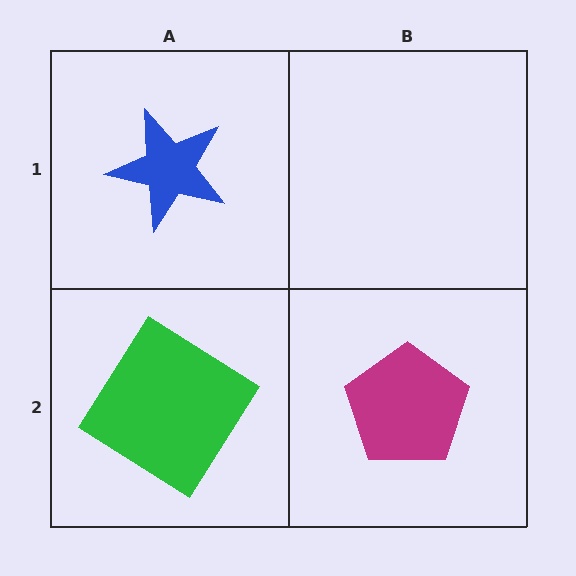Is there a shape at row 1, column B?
No, that cell is empty.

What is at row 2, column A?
A green diamond.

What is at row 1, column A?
A blue star.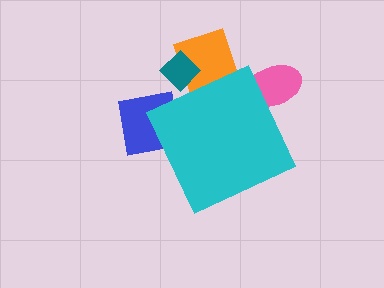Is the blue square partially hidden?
Yes, the blue square is partially hidden behind the cyan diamond.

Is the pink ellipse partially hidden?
Yes, the pink ellipse is partially hidden behind the cyan diamond.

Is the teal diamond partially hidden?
Yes, the teal diamond is partially hidden behind the cyan diamond.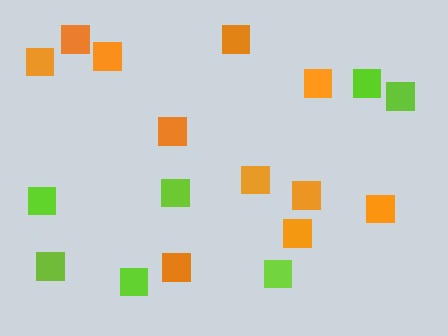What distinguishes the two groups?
There are 2 groups: one group of orange squares (11) and one group of lime squares (7).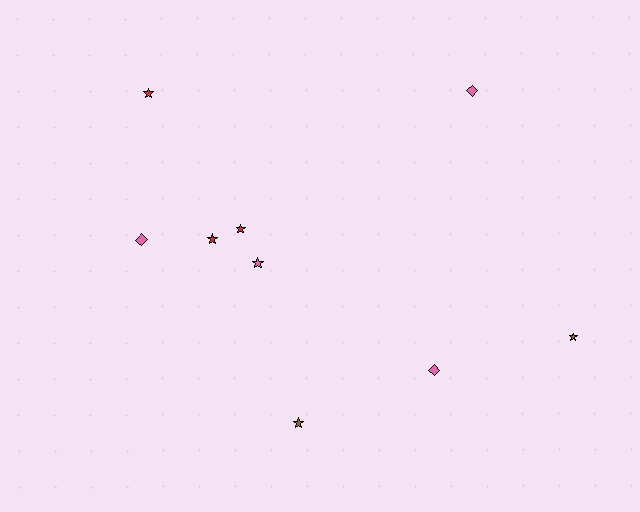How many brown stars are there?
There are 2 brown stars.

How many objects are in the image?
There are 9 objects.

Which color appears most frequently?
Pink, with 4 objects.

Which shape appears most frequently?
Star, with 6 objects.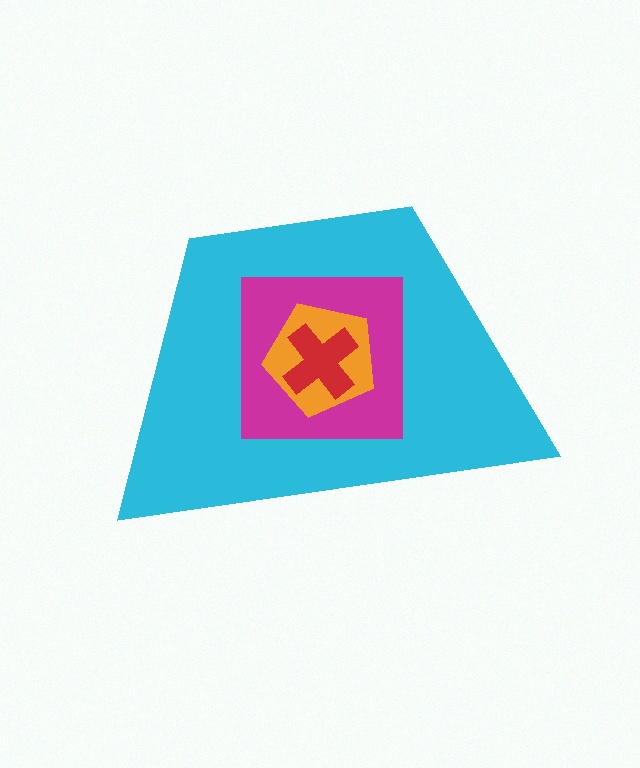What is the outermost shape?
The cyan trapezoid.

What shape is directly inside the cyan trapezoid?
The magenta square.